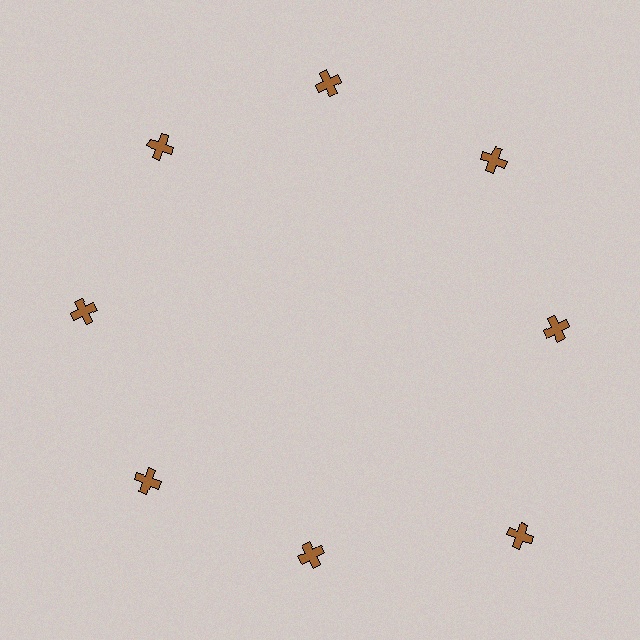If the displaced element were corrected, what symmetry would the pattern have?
It would have 8-fold rotational symmetry — the pattern would map onto itself every 45 degrees.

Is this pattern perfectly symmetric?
No. The 8 brown crosses are arranged in a ring, but one element near the 4 o'clock position is pushed outward from the center, breaking the 8-fold rotational symmetry.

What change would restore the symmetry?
The symmetry would be restored by moving it inward, back onto the ring so that all 8 crosses sit at equal angles and equal distance from the center.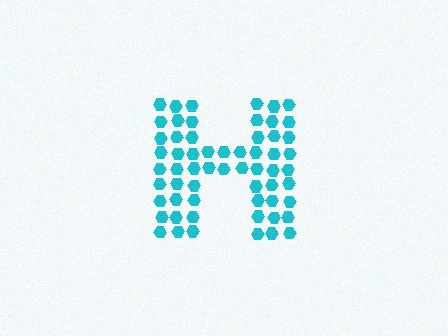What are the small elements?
The small elements are hexagons.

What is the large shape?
The large shape is the letter H.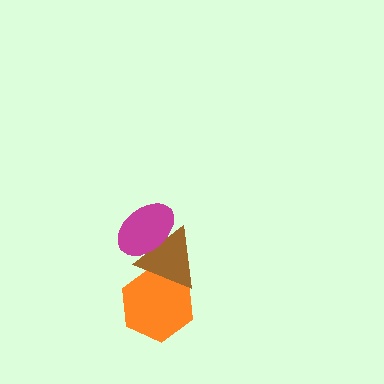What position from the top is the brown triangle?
The brown triangle is 2nd from the top.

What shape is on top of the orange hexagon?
The brown triangle is on top of the orange hexagon.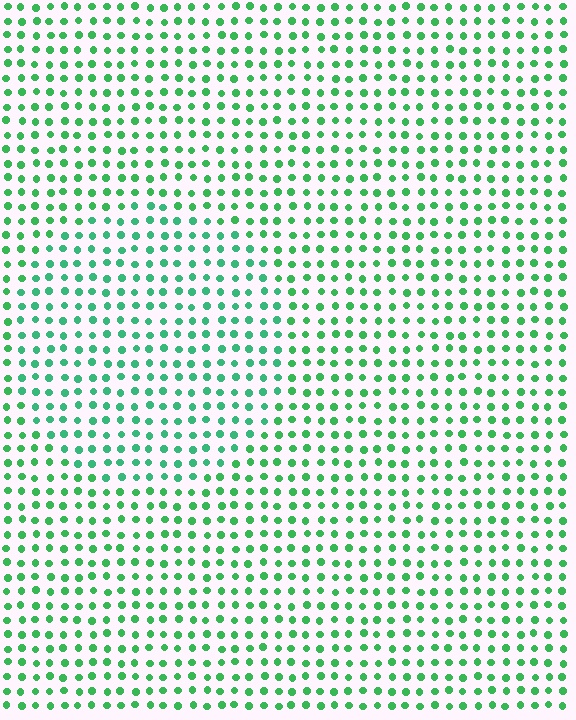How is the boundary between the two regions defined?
The boundary is defined purely by a slight shift in hue (about 17 degrees). Spacing, size, and orientation are identical on both sides.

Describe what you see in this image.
The image is filled with small green elements in a uniform arrangement. A circle-shaped region is visible where the elements are tinted to a slightly different hue, forming a subtle color boundary.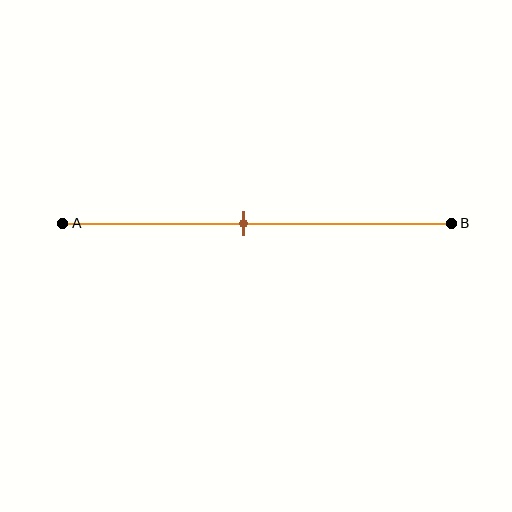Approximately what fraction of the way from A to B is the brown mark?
The brown mark is approximately 45% of the way from A to B.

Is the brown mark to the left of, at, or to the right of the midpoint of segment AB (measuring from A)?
The brown mark is to the left of the midpoint of segment AB.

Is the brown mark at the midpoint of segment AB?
No, the mark is at about 45% from A, not at the 50% midpoint.